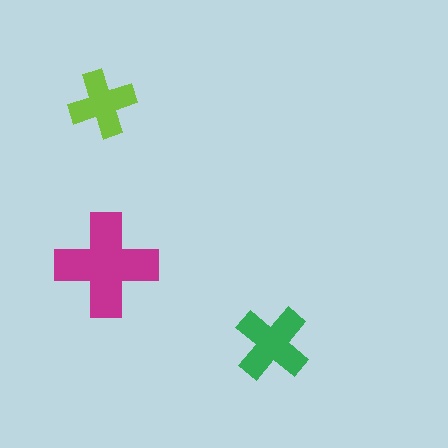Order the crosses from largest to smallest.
the magenta one, the green one, the lime one.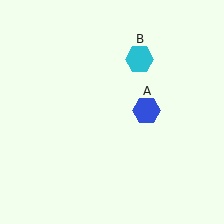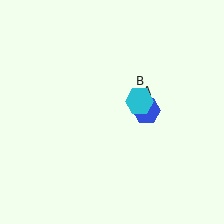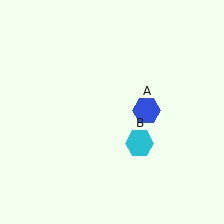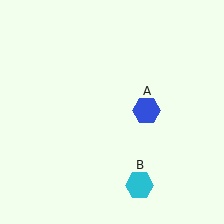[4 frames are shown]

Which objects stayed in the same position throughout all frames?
Blue hexagon (object A) remained stationary.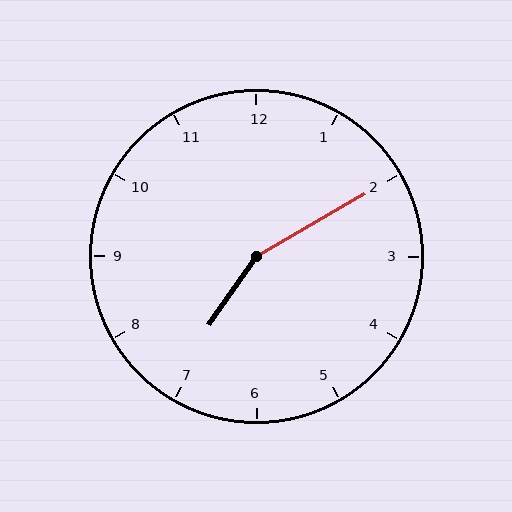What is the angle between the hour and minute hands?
Approximately 155 degrees.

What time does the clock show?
7:10.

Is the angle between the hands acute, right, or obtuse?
It is obtuse.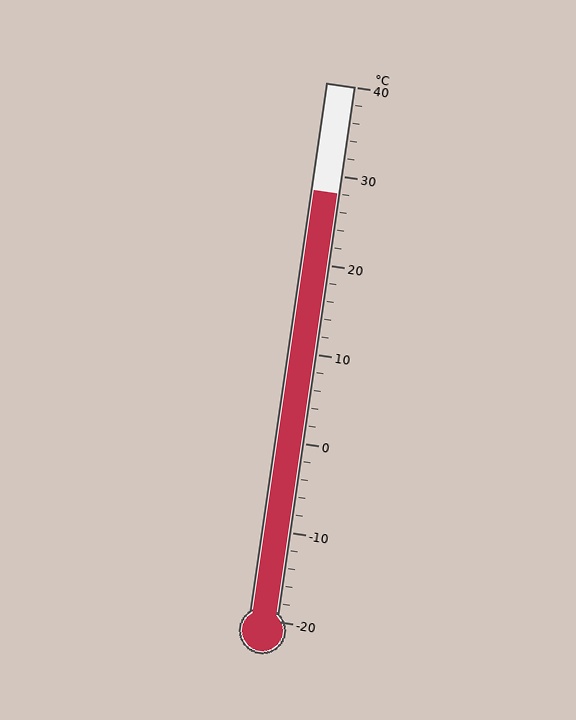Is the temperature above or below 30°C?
The temperature is below 30°C.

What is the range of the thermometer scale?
The thermometer scale ranges from -20°C to 40°C.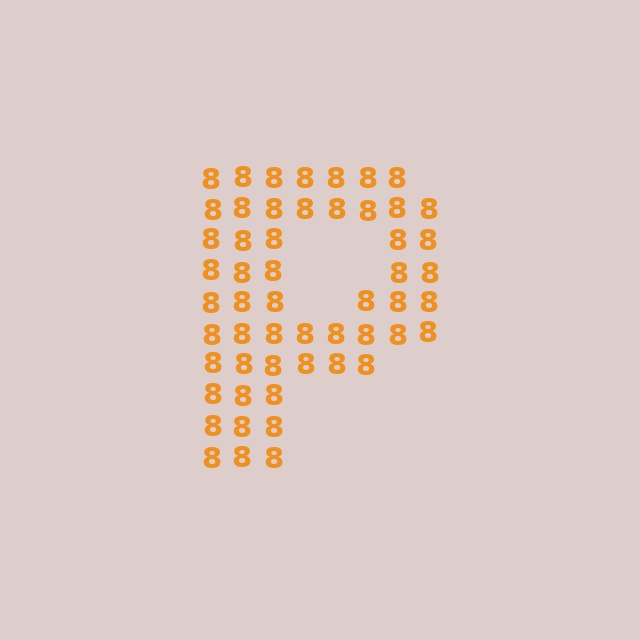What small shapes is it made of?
It is made of small digit 8's.